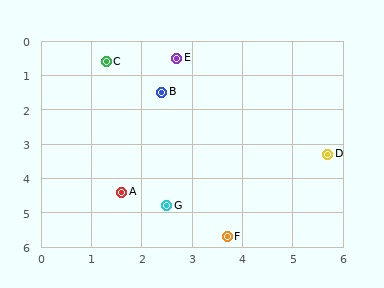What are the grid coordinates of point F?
Point F is at approximately (3.7, 5.7).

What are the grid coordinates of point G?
Point G is at approximately (2.5, 4.8).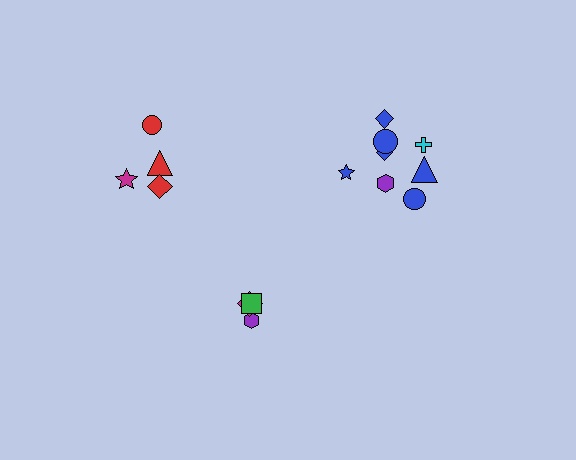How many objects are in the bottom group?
There are 3 objects.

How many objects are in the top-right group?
There are 8 objects.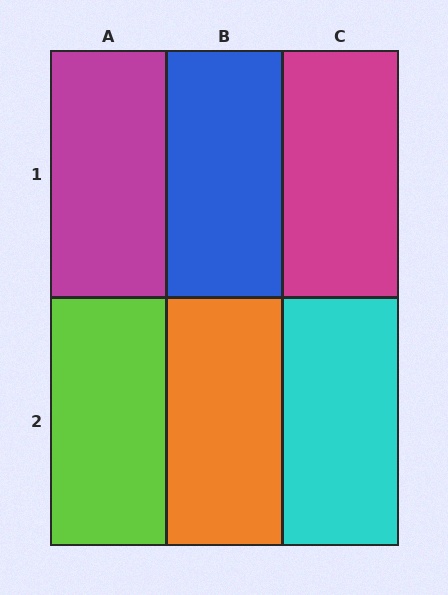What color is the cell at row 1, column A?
Magenta.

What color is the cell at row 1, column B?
Blue.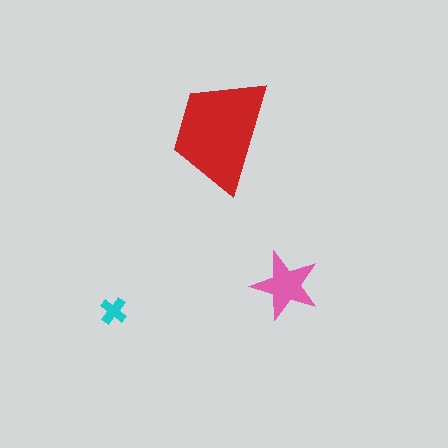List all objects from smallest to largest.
The cyan cross, the pink star, the red trapezoid.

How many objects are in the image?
There are 3 objects in the image.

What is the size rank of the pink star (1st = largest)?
2nd.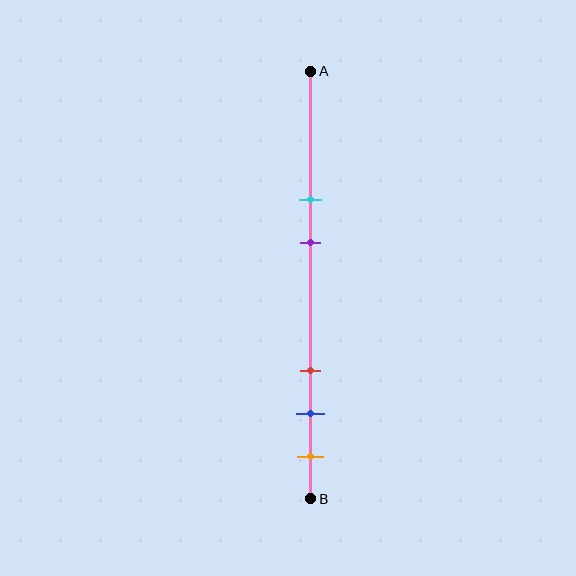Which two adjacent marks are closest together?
The blue and orange marks are the closest adjacent pair.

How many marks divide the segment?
There are 5 marks dividing the segment.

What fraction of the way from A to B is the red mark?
The red mark is approximately 70% (0.7) of the way from A to B.